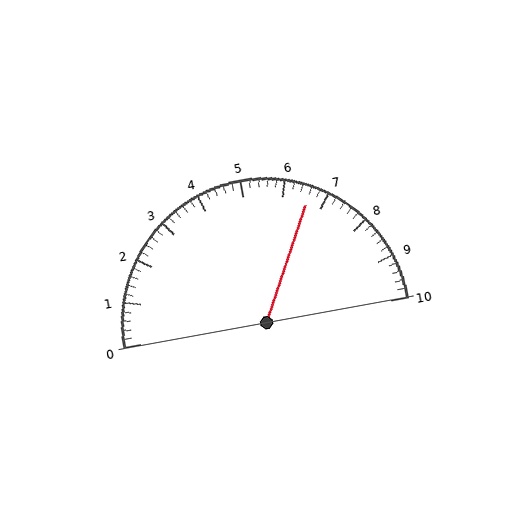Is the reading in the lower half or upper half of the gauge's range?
The reading is in the upper half of the range (0 to 10).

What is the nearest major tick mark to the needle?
The nearest major tick mark is 7.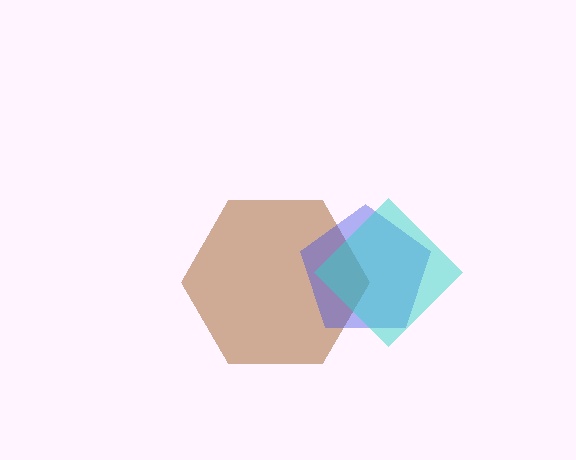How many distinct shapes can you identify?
There are 3 distinct shapes: a brown hexagon, a blue pentagon, a cyan diamond.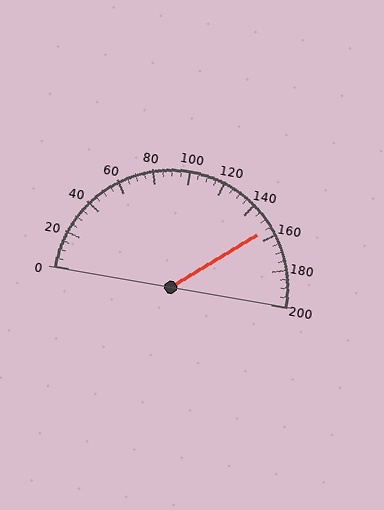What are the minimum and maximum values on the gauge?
The gauge ranges from 0 to 200.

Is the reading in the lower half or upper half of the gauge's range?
The reading is in the upper half of the range (0 to 200).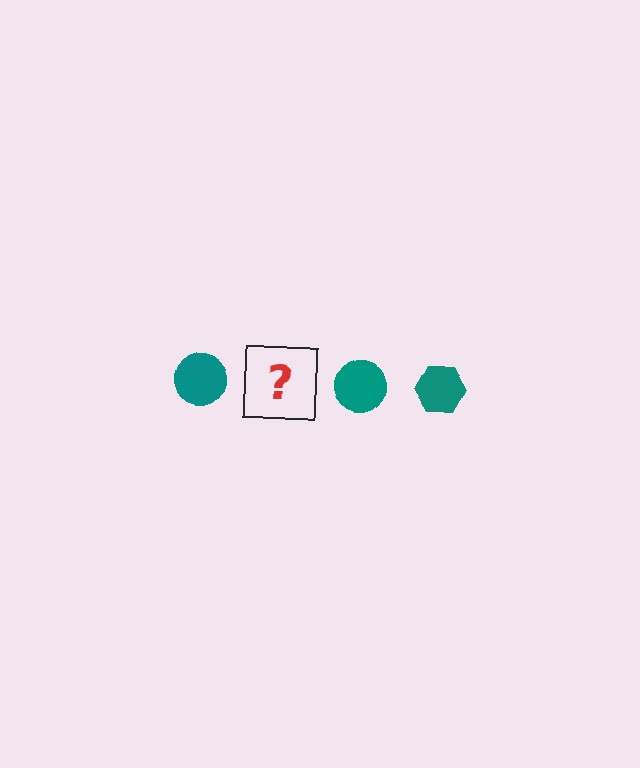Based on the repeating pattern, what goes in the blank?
The blank should be a teal hexagon.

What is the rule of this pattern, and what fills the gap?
The rule is that the pattern cycles through circle, hexagon shapes in teal. The gap should be filled with a teal hexagon.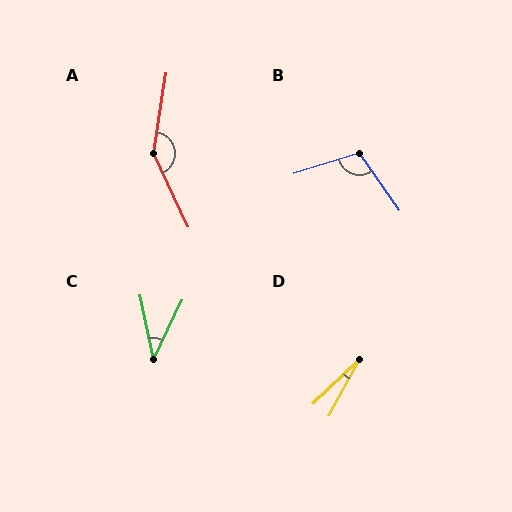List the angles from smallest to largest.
D (18°), C (38°), B (108°), A (146°).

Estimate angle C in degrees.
Approximately 38 degrees.